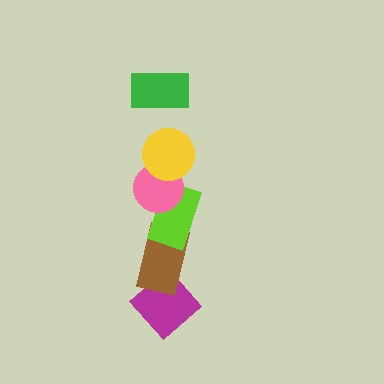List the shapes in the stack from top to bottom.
From top to bottom: the green rectangle, the yellow circle, the pink circle, the lime rectangle, the brown rectangle, the magenta diamond.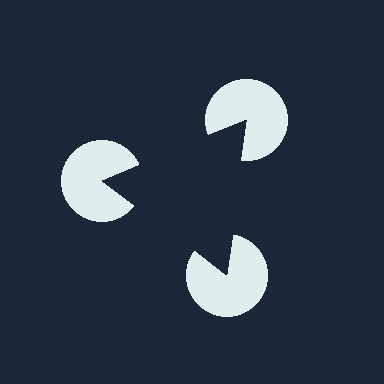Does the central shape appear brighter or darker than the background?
It typically appears slightly darker than the background, even though no actual brightness change is drawn.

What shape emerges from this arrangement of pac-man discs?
An illusory triangle — its edges are inferred from the aligned wedge cuts in the pac-man discs, not physically drawn.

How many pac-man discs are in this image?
There are 3 — one at each vertex of the illusory triangle.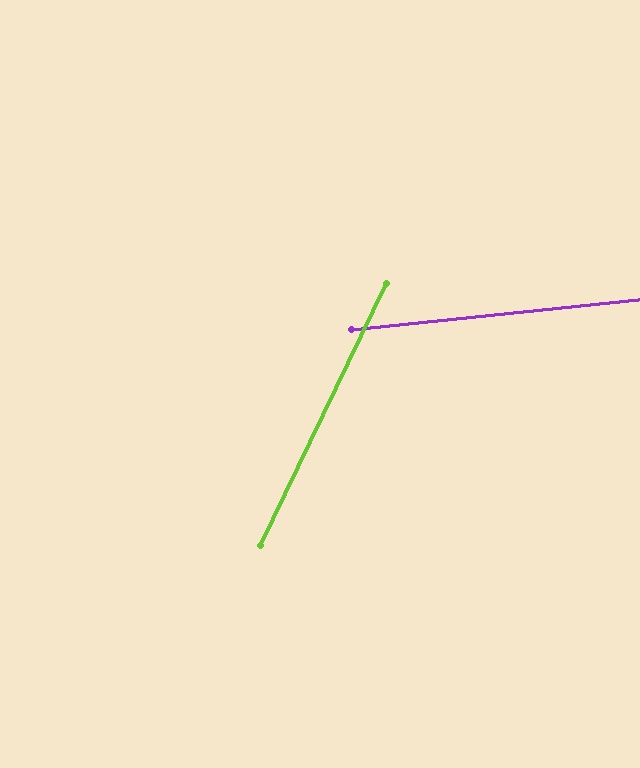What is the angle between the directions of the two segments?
Approximately 58 degrees.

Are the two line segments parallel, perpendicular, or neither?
Neither parallel nor perpendicular — they differ by about 58°.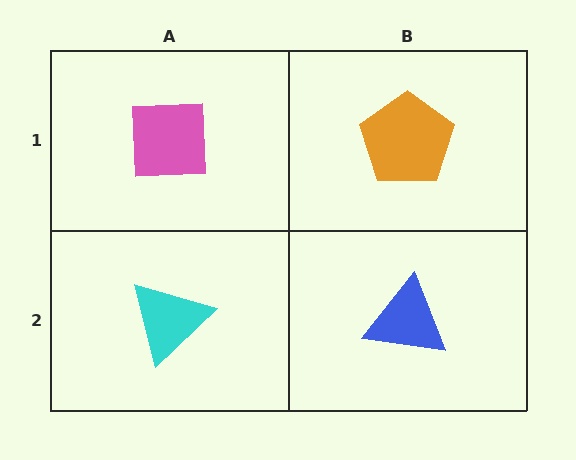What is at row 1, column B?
An orange pentagon.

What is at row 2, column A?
A cyan triangle.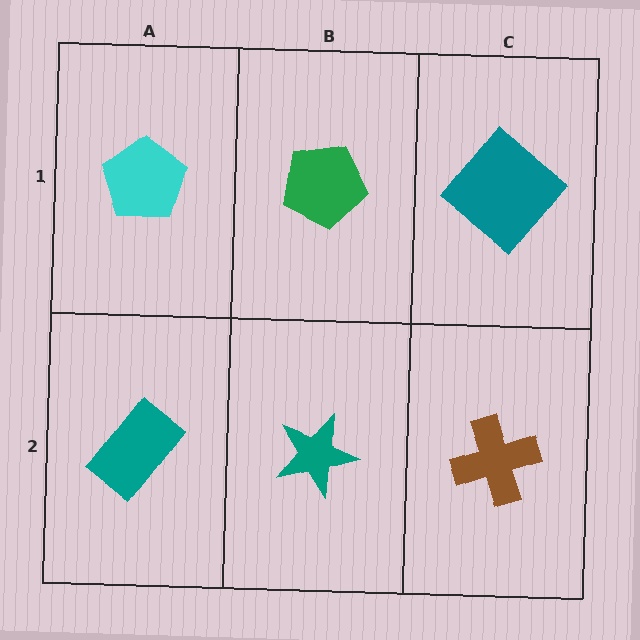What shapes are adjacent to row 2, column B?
A green pentagon (row 1, column B), a teal rectangle (row 2, column A), a brown cross (row 2, column C).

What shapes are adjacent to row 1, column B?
A teal star (row 2, column B), a cyan pentagon (row 1, column A), a teal diamond (row 1, column C).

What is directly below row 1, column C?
A brown cross.